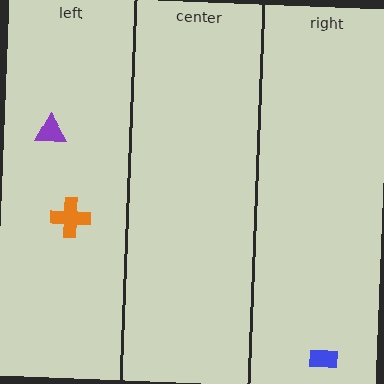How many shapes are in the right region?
1.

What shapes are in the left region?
The orange cross, the purple triangle.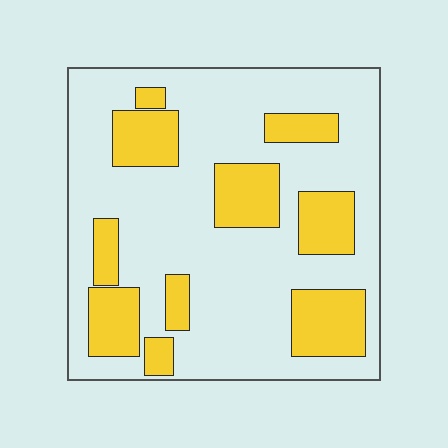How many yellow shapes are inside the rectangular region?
10.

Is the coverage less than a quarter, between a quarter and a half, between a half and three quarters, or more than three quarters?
Between a quarter and a half.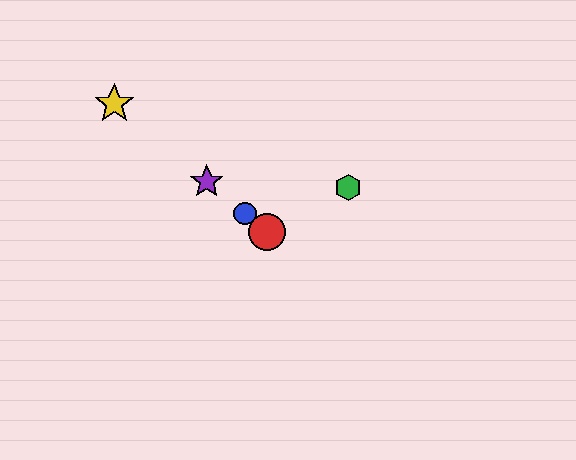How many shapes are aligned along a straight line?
4 shapes (the red circle, the blue circle, the yellow star, the purple star) are aligned along a straight line.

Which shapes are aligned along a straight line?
The red circle, the blue circle, the yellow star, the purple star are aligned along a straight line.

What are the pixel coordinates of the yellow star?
The yellow star is at (114, 104).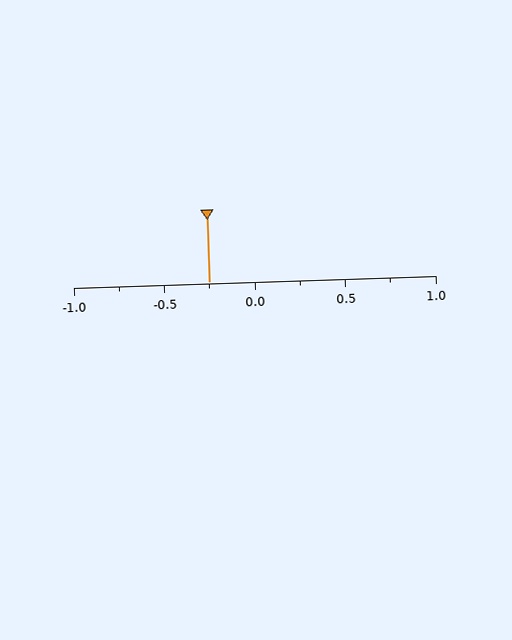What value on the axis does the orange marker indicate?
The marker indicates approximately -0.25.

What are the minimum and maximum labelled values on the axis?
The axis runs from -1.0 to 1.0.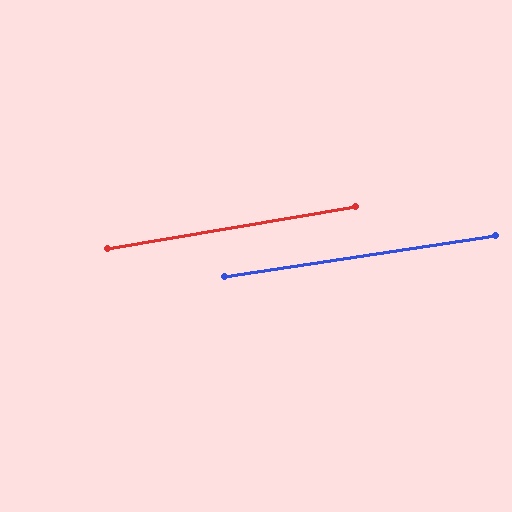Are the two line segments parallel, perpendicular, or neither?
Parallel — their directions differ by only 1.2°.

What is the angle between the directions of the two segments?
Approximately 1 degree.